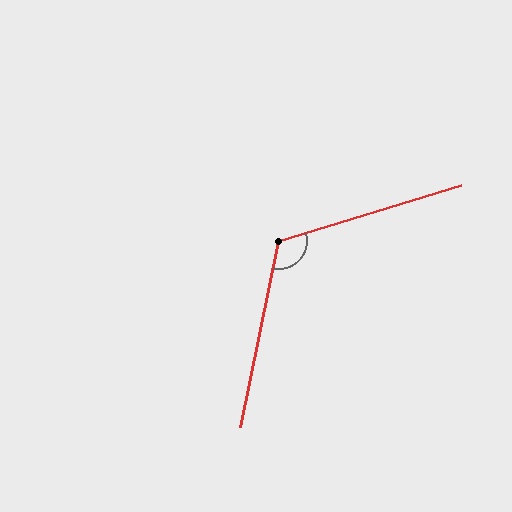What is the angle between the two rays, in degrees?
Approximately 119 degrees.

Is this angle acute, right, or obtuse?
It is obtuse.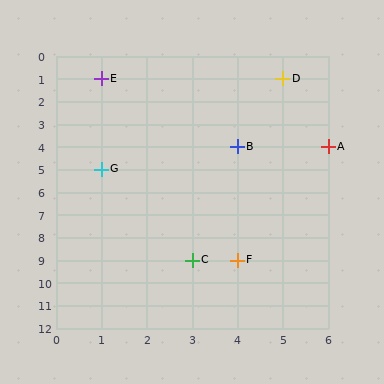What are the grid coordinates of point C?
Point C is at grid coordinates (3, 9).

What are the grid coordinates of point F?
Point F is at grid coordinates (4, 9).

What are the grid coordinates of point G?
Point G is at grid coordinates (1, 5).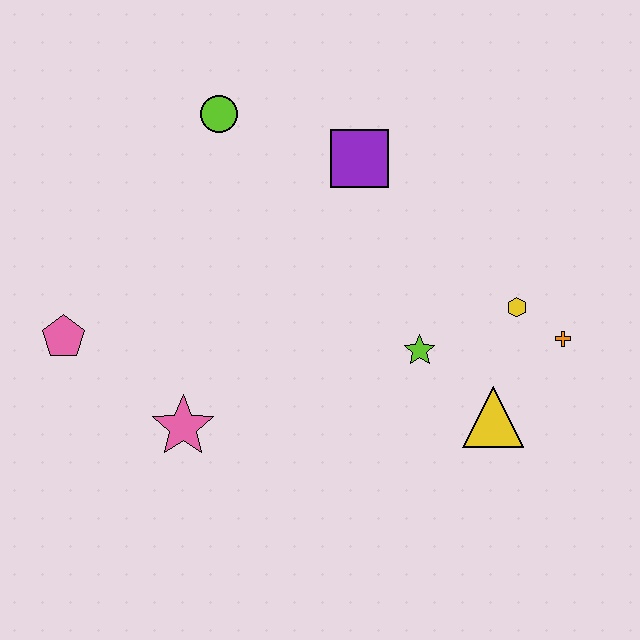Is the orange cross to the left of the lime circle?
No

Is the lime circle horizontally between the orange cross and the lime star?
No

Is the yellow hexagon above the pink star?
Yes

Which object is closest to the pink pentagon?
The pink star is closest to the pink pentagon.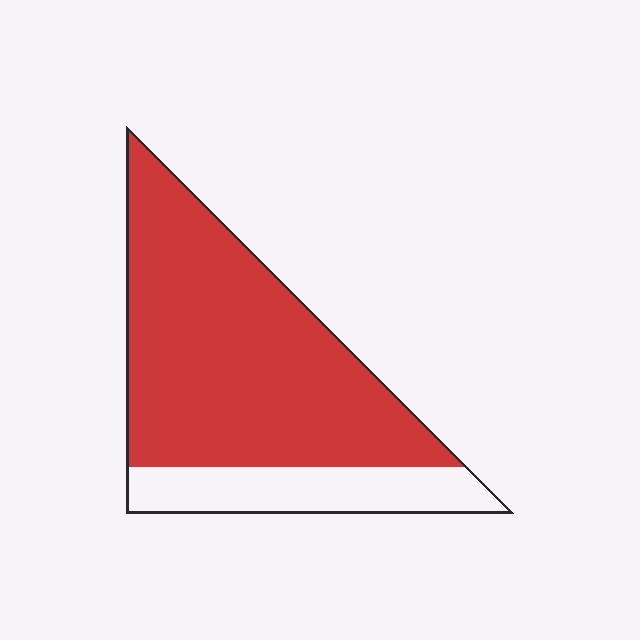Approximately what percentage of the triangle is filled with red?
Approximately 75%.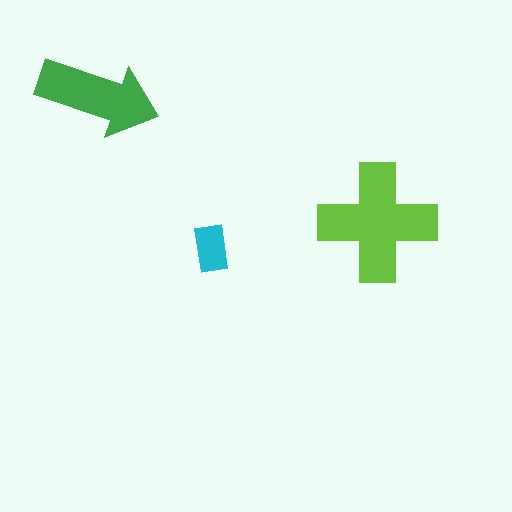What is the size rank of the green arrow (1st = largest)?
2nd.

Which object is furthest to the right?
The lime cross is rightmost.